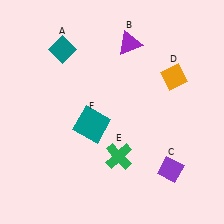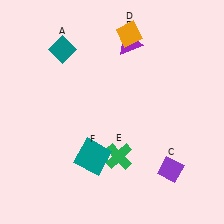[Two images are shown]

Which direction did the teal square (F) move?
The teal square (F) moved down.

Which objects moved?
The objects that moved are: the orange diamond (D), the teal square (F).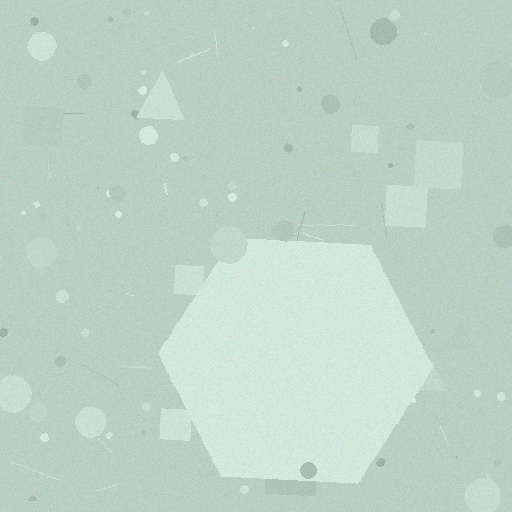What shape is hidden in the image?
A hexagon is hidden in the image.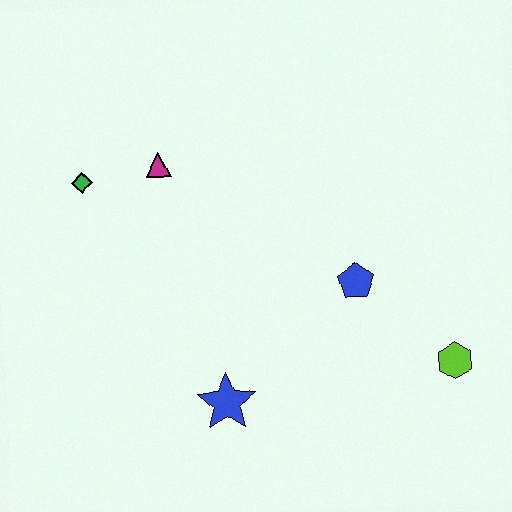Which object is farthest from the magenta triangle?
The lime hexagon is farthest from the magenta triangle.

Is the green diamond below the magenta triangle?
Yes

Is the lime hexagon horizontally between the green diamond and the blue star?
No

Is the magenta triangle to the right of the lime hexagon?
No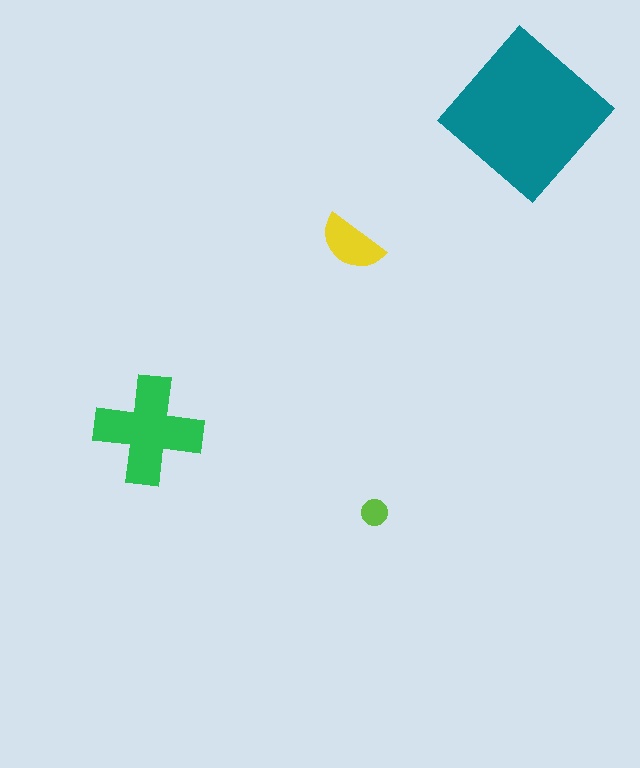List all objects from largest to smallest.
The teal diamond, the green cross, the yellow semicircle, the lime circle.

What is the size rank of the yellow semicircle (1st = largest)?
3rd.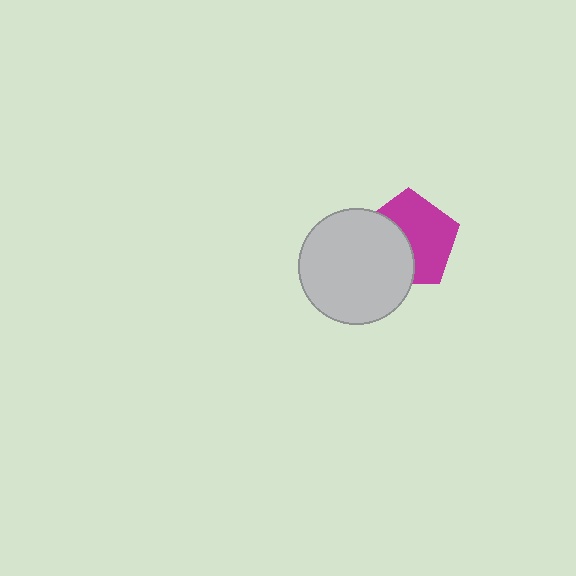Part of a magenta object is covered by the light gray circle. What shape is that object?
It is a pentagon.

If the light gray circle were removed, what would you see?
You would see the complete magenta pentagon.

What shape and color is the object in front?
The object in front is a light gray circle.